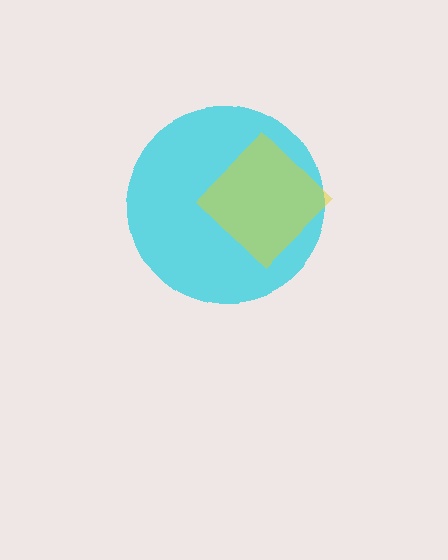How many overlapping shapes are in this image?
There are 2 overlapping shapes in the image.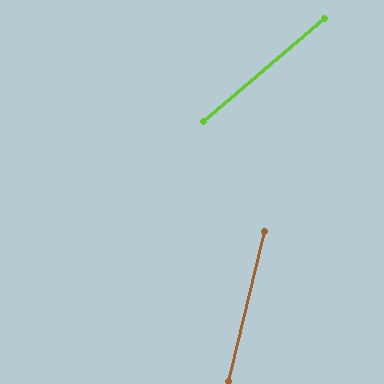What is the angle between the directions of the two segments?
Approximately 36 degrees.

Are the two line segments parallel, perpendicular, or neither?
Neither parallel nor perpendicular — they differ by about 36°.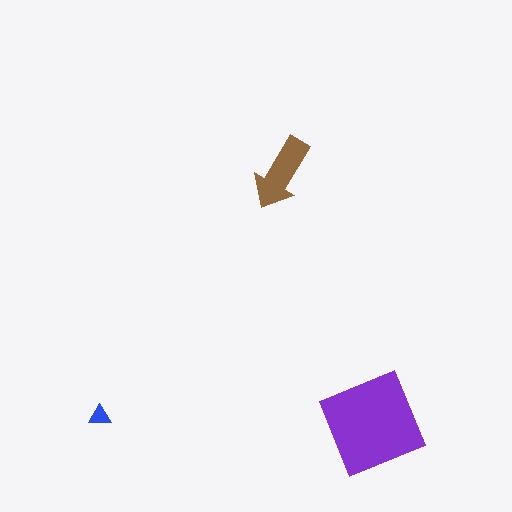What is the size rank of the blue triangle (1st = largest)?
3rd.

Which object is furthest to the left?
The blue triangle is leftmost.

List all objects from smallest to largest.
The blue triangle, the brown arrow, the purple diamond.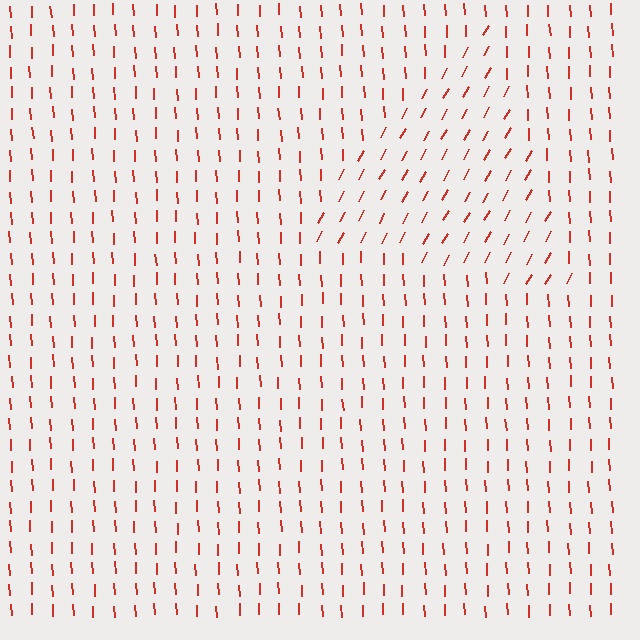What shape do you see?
I see a triangle.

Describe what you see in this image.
The image is filled with small red line segments. A triangle region in the image has lines oriented differently from the surrounding lines, creating a visible texture boundary.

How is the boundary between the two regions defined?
The boundary is defined purely by a change in line orientation (approximately 32 degrees difference). All lines are the same color and thickness.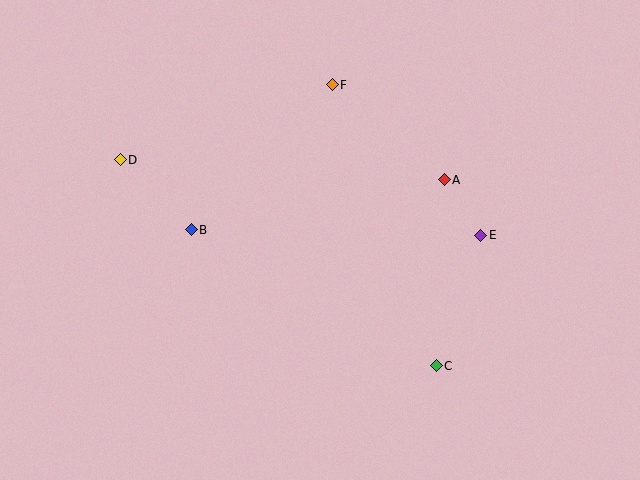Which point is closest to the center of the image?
Point B at (191, 230) is closest to the center.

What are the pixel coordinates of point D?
Point D is at (120, 160).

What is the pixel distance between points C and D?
The distance between C and D is 378 pixels.